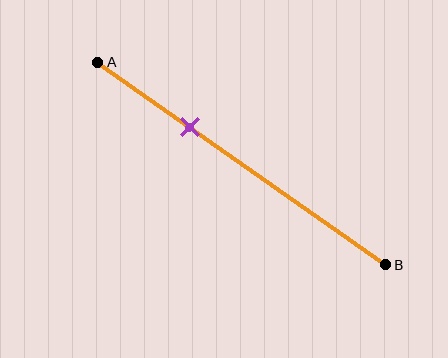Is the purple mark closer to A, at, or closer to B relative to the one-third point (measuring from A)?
The purple mark is approximately at the one-third point of segment AB.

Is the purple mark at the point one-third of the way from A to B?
Yes, the mark is approximately at the one-third point.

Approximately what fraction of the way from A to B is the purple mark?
The purple mark is approximately 30% of the way from A to B.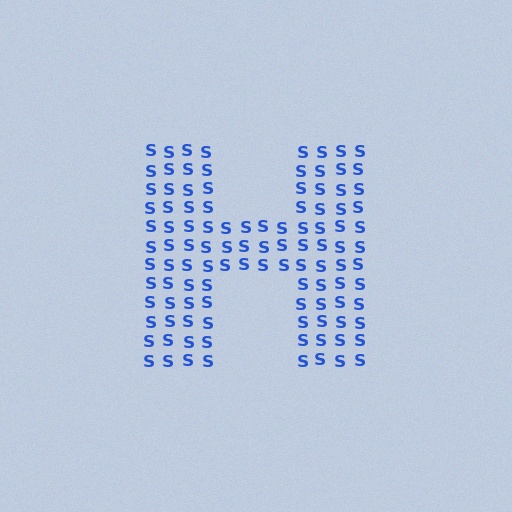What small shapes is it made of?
It is made of small letter S's.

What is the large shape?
The large shape is the letter H.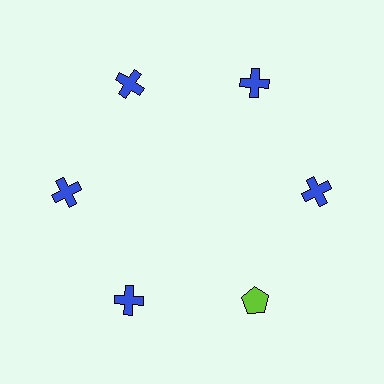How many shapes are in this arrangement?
There are 6 shapes arranged in a ring pattern.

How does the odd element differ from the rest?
It differs in both color (lime instead of blue) and shape (pentagon instead of cross).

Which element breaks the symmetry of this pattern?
The lime pentagon at roughly the 5 o'clock position breaks the symmetry. All other shapes are blue crosses.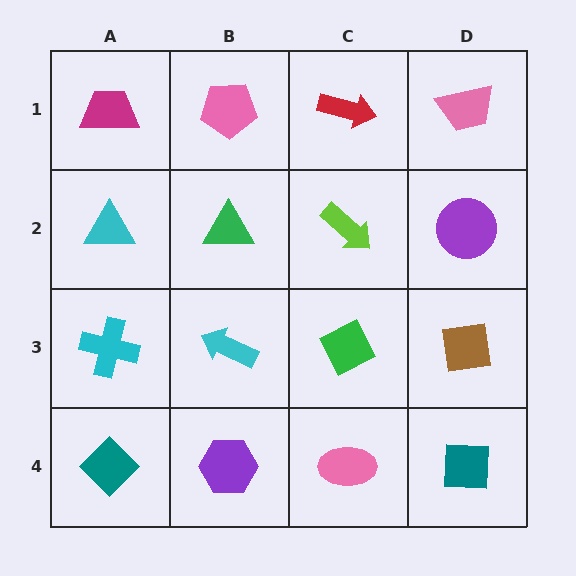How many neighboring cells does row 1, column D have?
2.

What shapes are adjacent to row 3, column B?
A green triangle (row 2, column B), a purple hexagon (row 4, column B), a cyan cross (row 3, column A), a green diamond (row 3, column C).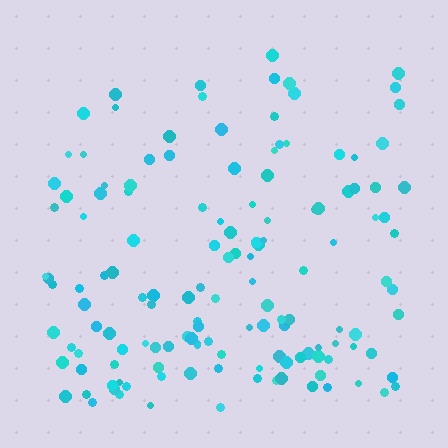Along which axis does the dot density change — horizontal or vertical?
Vertical.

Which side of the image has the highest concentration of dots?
The bottom.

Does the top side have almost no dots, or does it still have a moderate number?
Still a moderate number, just noticeably fewer than the bottom.